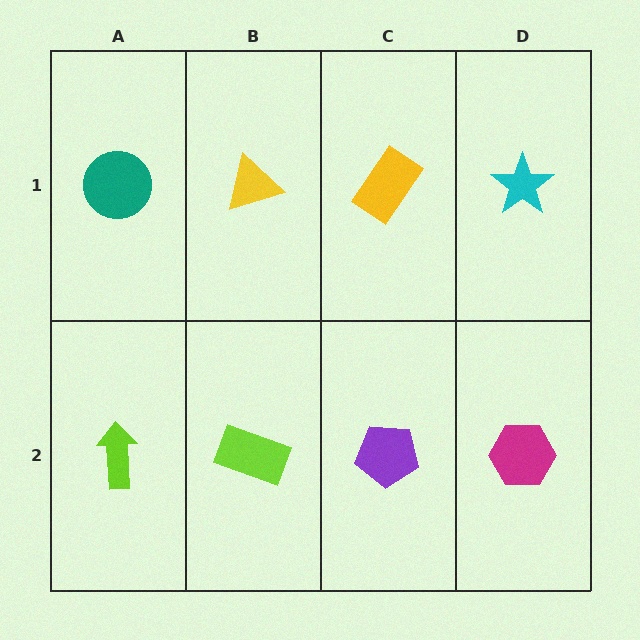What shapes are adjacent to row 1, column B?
A lime rectangle (row 2, column B), a teal circle (row 1, column A), a yellow rectangle (row 1, column C).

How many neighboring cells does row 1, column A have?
2.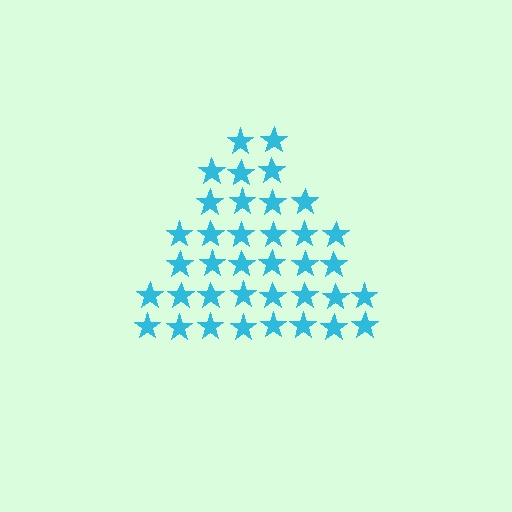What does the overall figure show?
The overall figure shows a triangle.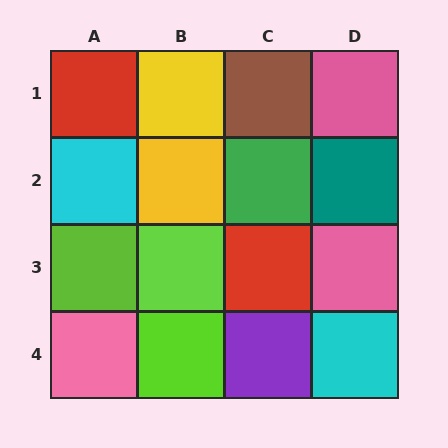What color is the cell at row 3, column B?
Lime.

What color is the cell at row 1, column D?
Pink.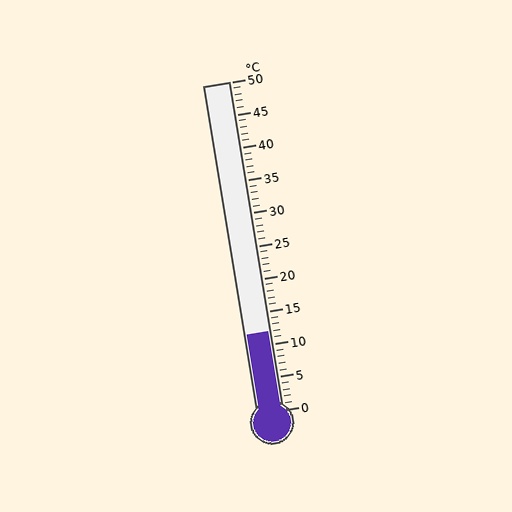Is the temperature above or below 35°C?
The temperature is below 35°C.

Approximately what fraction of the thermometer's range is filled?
The thermometer is filled to approximately 25% of its range.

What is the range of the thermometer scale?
The thermometer scale ranges from 0°C to 50°C.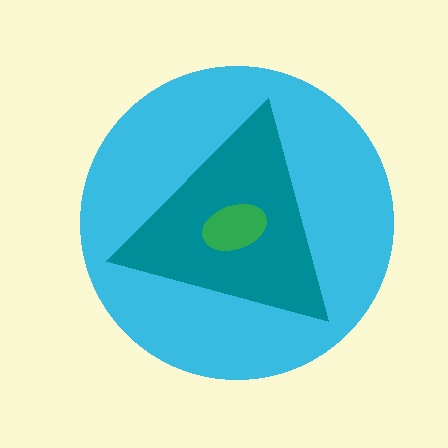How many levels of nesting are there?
3.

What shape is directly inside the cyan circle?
The teal triangle.